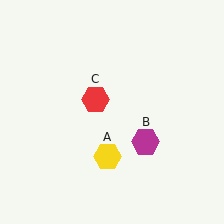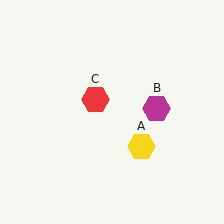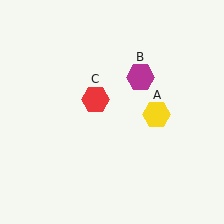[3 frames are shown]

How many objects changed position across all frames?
2 objects changed position: yellow hexagon (object A), magenta hexagon (object B).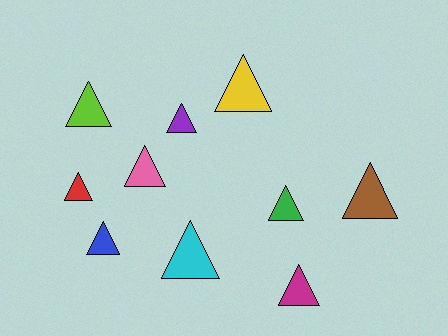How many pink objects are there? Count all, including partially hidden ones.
There is 1 pink object.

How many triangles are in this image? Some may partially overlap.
There are 10 triangles.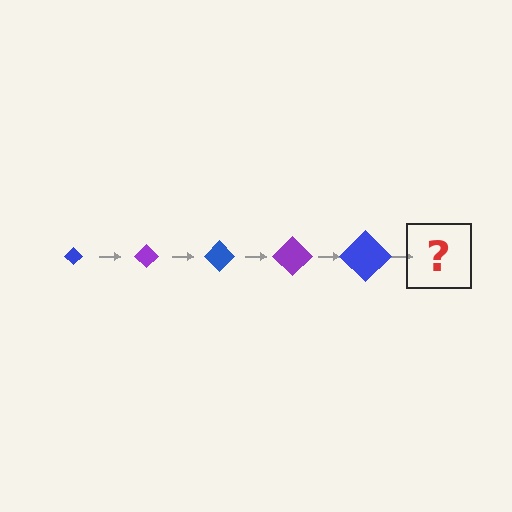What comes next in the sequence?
The next element should be a purple diamond, larger than the previous one.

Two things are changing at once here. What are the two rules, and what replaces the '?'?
The two rules are that the diamond grows larger each step and the color cycles through blue and purple. The '?' should be a purple diamond, larger than the previous one.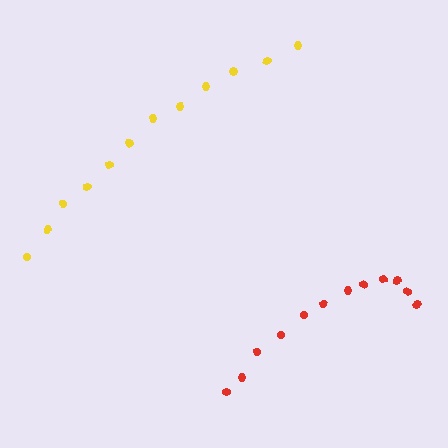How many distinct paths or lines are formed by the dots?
There are 2 distinct paths.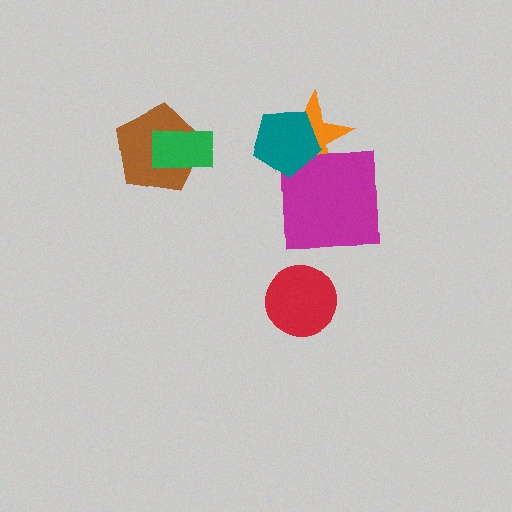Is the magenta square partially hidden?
Yes, it is partially covered by another shape.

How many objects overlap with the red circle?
0 objects overlap with the red circle.